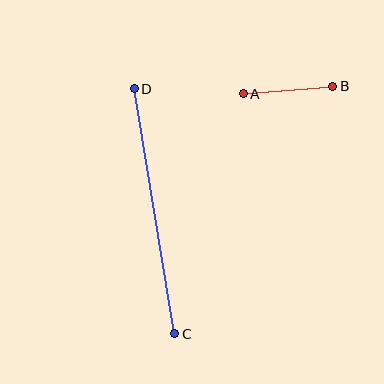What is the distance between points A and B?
The distance is approximately 90 pixels.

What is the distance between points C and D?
The distance is approximately 248 pixels.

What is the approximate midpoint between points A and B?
The midpoint is at approximately (288, 90) pixels.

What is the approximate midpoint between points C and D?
The midpoint is at approximately (155, 211) pixels.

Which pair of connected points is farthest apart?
Points C and D are farthest apart.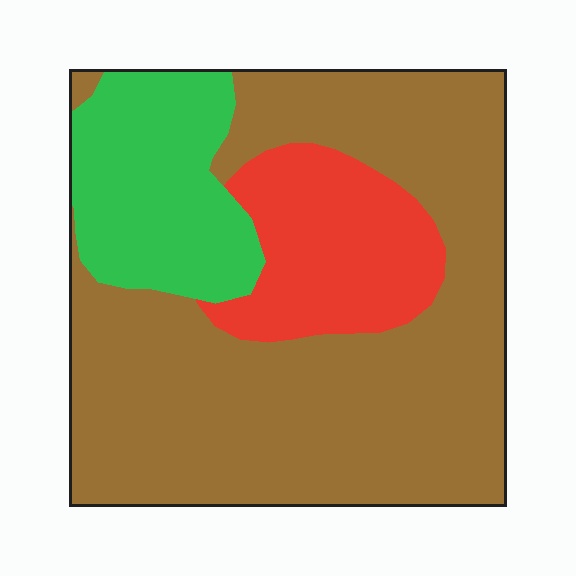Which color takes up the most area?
Brown, at roughly 65%.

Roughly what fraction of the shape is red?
Red takes up between a sixth and a third of the shape.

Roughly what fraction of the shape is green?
Green covers around 20% of the shape.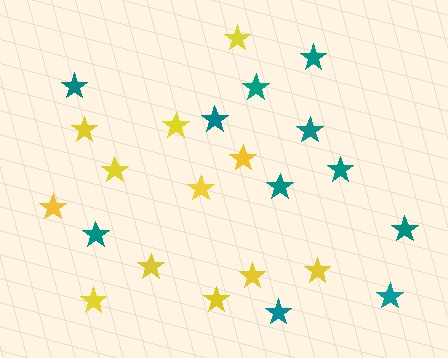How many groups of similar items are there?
There are 2 groups: one group of yellow stars (12) and one group of teal stars (11).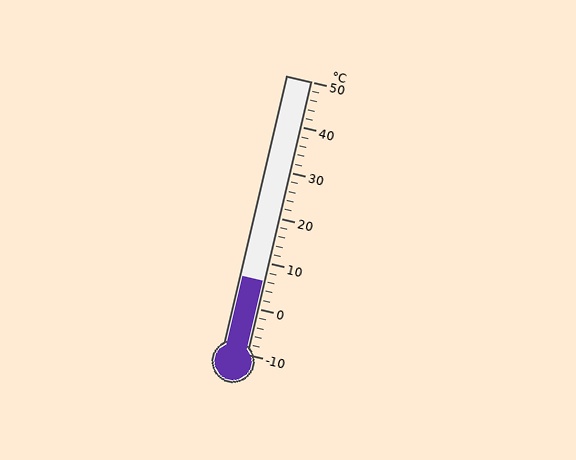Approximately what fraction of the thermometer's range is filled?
The thermometer is filled to approximately 25% of its range.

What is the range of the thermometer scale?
The thermometer scale ranges from -10°C to 50°C.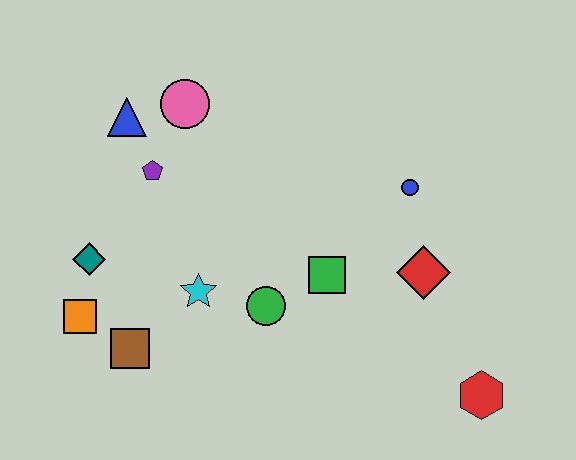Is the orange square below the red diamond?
Yes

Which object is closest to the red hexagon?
The red diamond is closest to the red hexagon.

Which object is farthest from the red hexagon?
The blue triangle is farthest from the red hexagon.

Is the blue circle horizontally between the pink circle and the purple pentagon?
No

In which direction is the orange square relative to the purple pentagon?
The orange square is below the purple pentagon.